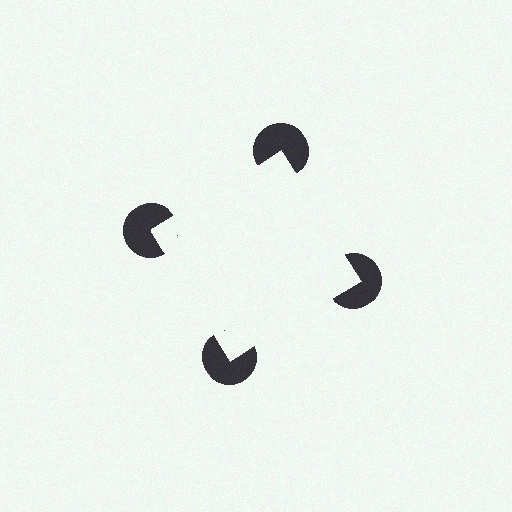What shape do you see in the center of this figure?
An illusory square — its edges are inferred from the aligned wedge cuts in the pac-man discs, not physically drawn.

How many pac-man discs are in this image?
There are 4 — one at each vertex of the illusory square.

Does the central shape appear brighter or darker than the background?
It typically appears slightly brighter than the background, even though no actual brightness change is drawn.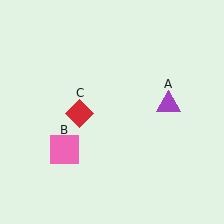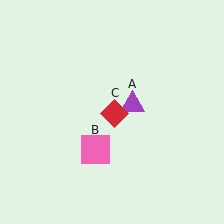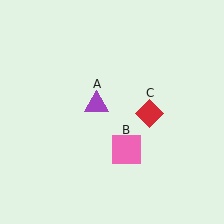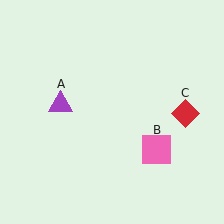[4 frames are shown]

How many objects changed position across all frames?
3 objects changed position: purple triangle (object A), pink square (object B), red diamond (object C).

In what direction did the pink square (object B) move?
The pink square (object B) moved right.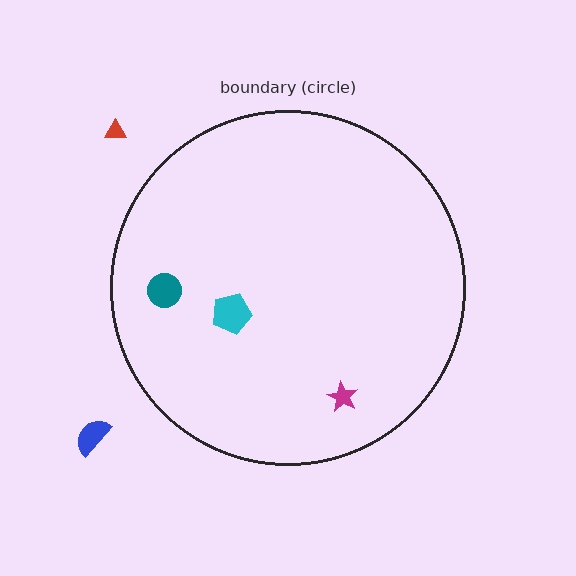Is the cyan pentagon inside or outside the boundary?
Inside.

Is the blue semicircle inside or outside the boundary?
Outside.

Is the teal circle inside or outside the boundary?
Inside.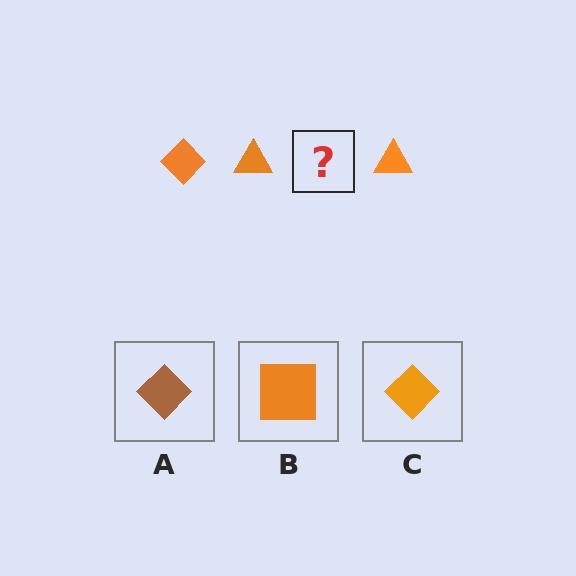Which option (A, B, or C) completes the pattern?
C.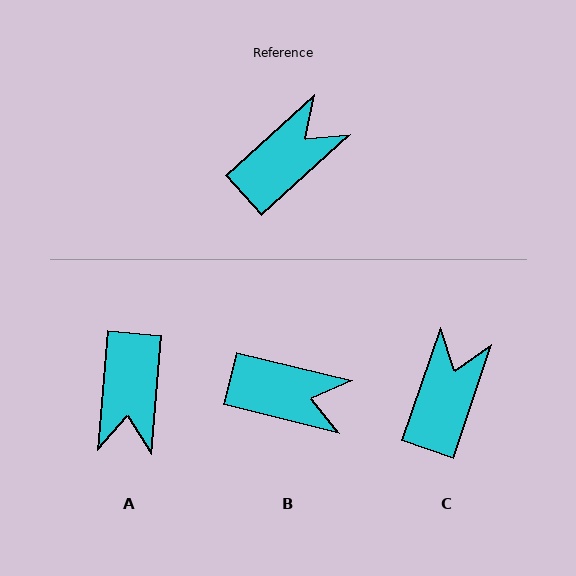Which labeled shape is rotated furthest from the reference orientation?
A, about 137 degrees away.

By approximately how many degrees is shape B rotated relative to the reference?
Approximately 56 degrees clockwise.